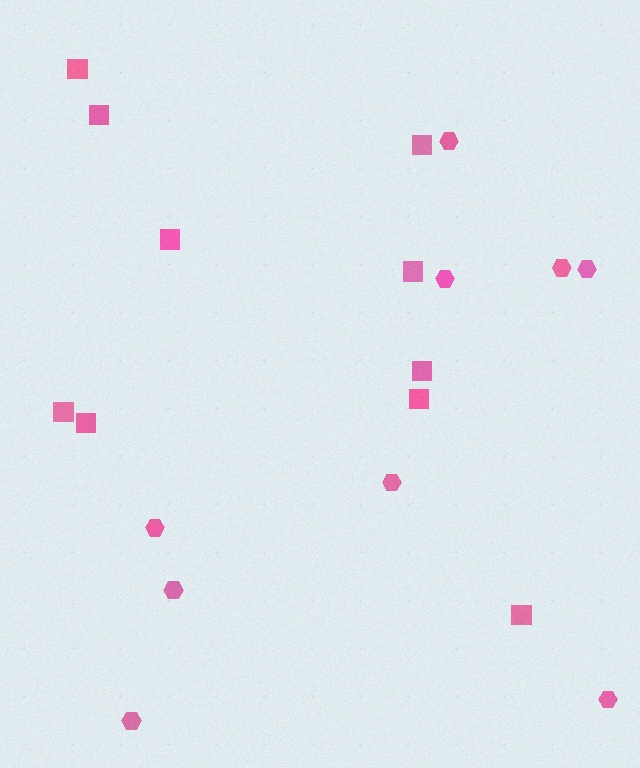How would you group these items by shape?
There are 2 groups: one group of squares (10) and one group of hexagons (9).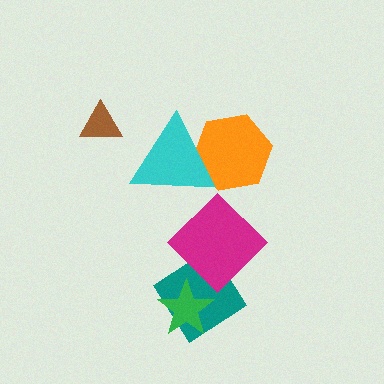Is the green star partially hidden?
No, no other shape covers it.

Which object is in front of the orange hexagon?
The cyan triangle is in front of the orange hexagon.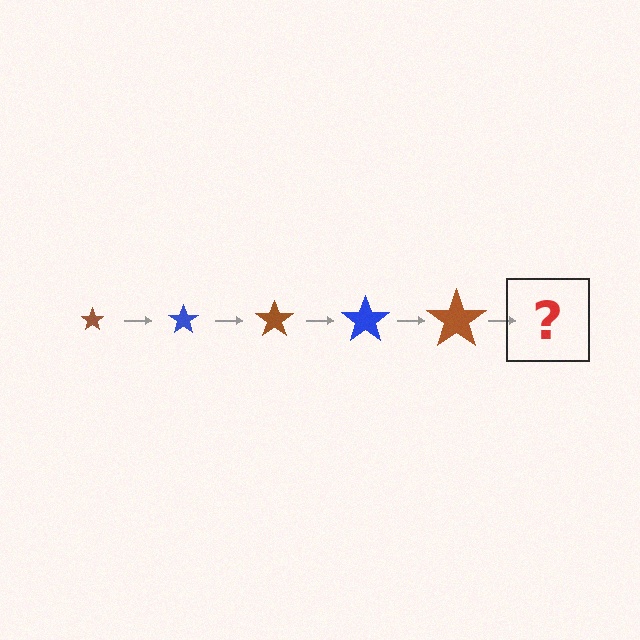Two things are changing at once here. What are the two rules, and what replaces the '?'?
The two rules are that the star grows larger each step and the color cycles through brown and blue. The '?' should be a blue star, larger than the previous one.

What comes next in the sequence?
The next element should be a blue star, larger than the previous one.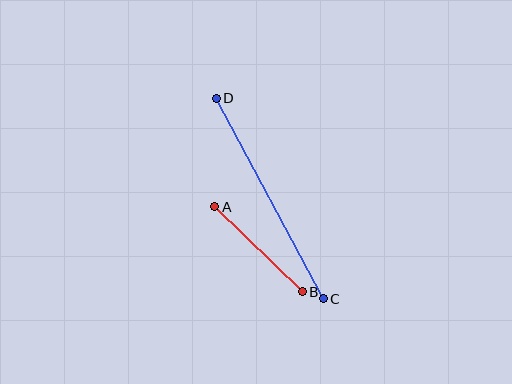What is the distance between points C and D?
The distance is approximately 227 pixels.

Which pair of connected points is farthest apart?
Points C and D are farthest apart.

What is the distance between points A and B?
The distance is approximately 122 pixels.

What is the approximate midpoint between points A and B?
The midpoint is at approximately (259, 249) pixels.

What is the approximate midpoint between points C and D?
The midpoint is at approximately (270, 199) pixels.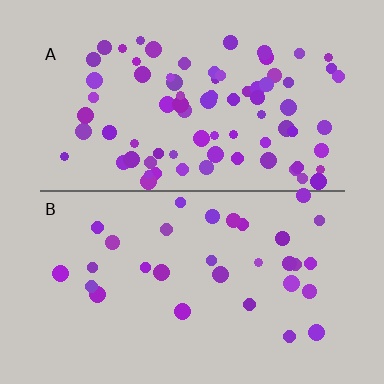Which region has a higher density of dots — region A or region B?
A (the top).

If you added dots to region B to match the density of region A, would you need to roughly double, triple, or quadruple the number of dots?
Approximately double.